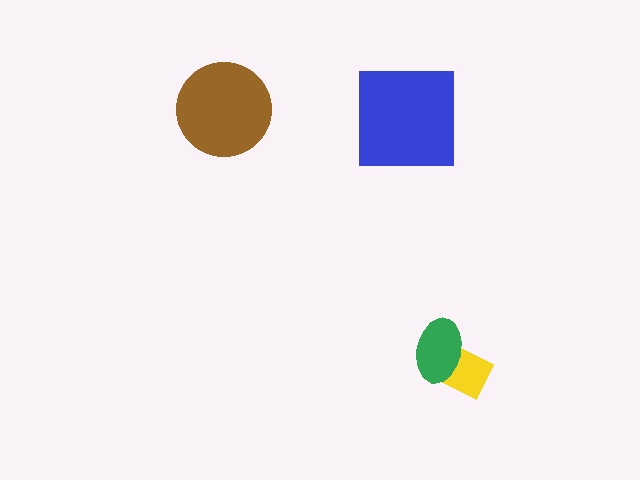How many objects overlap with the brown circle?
0 objects overlap with the brown circle.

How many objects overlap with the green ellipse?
1 object overlaps with the green ellipse.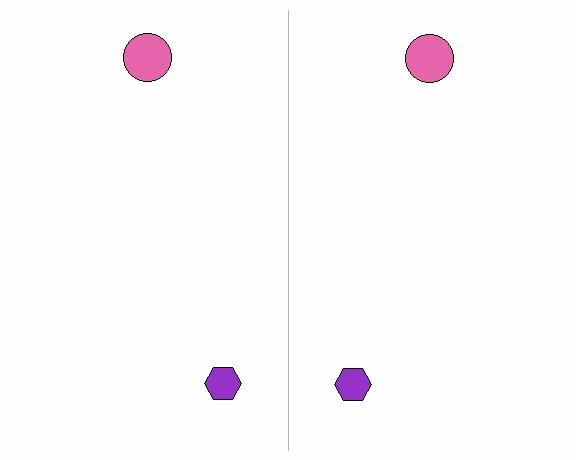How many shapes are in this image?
There are 4 shapes in this image.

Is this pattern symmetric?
Yes, this pattern has bilateral (reflection) symmetry.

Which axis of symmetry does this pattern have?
The pattern has a vertical axis of symmetry running through the center of the image.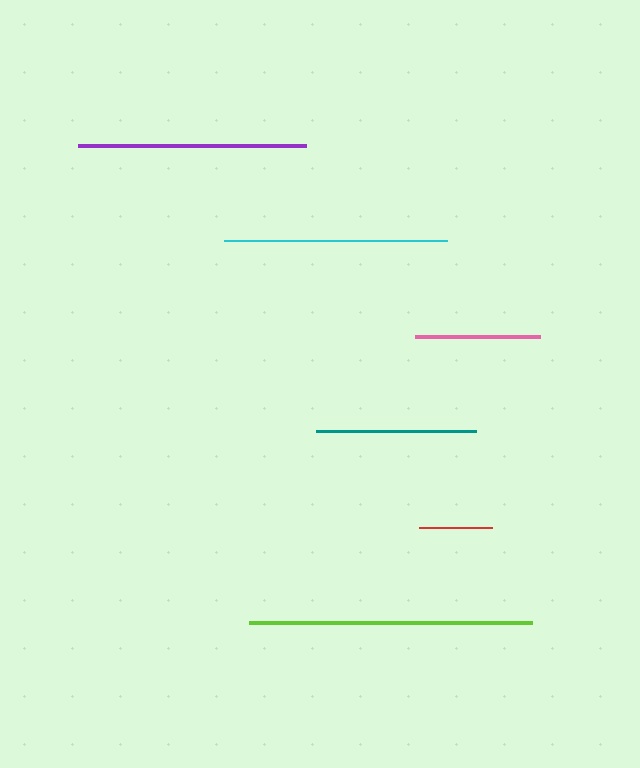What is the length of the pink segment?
The pink segment is approximately 126 pixels long.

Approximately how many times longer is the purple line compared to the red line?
The purple line is approximately 3.1 times the length of the red line.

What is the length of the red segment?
The red segment is approximately 73 pixels long.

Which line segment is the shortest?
The red line is the shortest at approximately 73 pixels.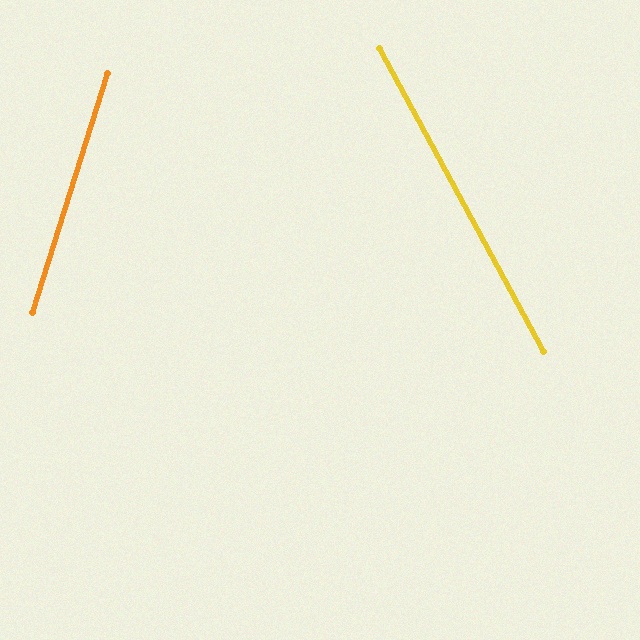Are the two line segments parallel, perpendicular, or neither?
Neither parallel nor perpendicular — they differ by about 46°.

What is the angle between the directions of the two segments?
Approximately 46 degrees.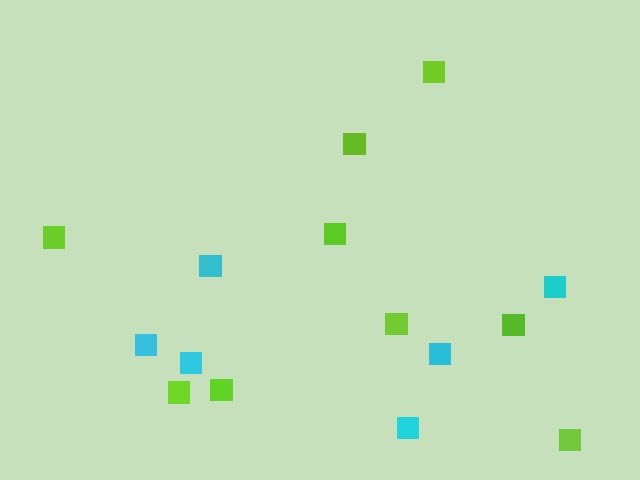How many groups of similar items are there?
There are 2 groups: one group of lime squares (9) and one group of cyan squares (6).